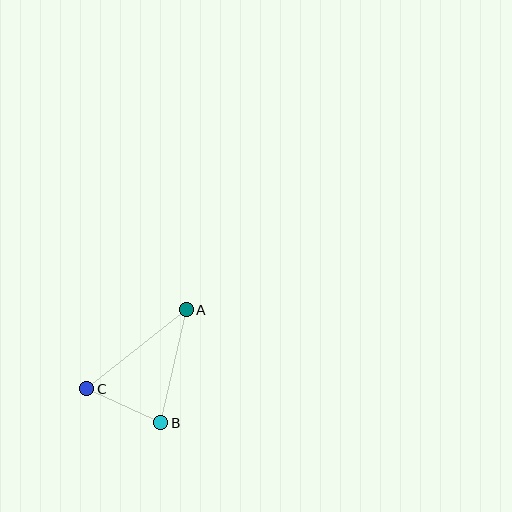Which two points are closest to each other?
Points B and C are closest to each other.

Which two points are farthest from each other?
Points A and C are farthest from each other.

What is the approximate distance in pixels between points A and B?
The distance between A and B is approximately 116 pixels.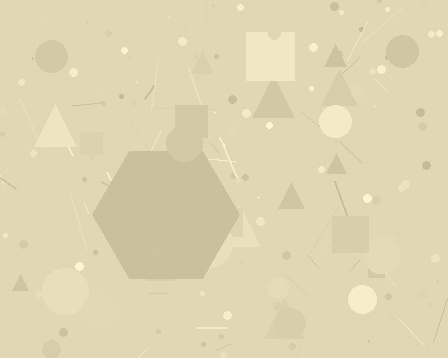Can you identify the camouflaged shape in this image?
The camouflaged shape is a hexagon.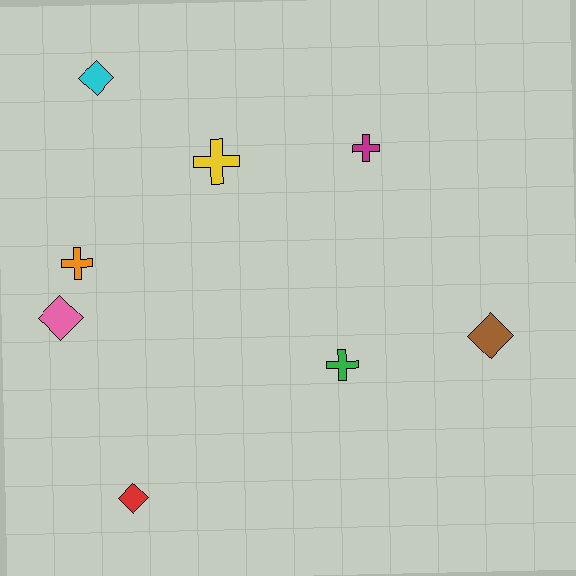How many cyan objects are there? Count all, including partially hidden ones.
There is 1 cyan object.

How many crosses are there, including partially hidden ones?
There are 4 crosses.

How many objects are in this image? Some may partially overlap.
There are 8 objects.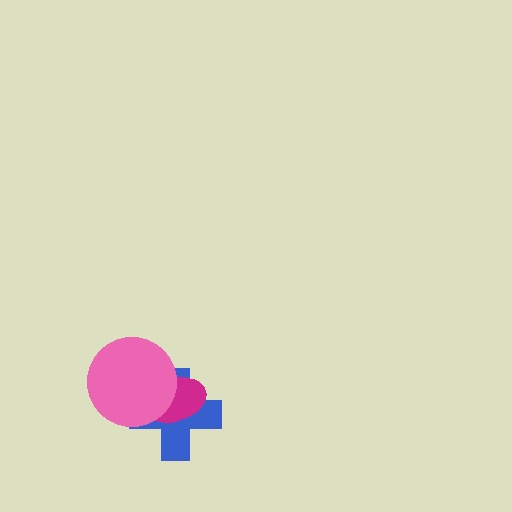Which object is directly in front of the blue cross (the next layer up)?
The magenta ellipse is directly in front of the blue cross.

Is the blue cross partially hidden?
Yes, it is partially covered by another shape.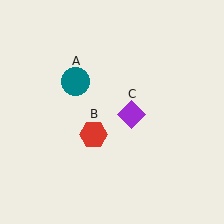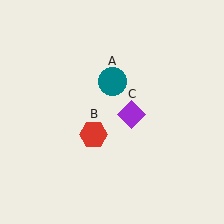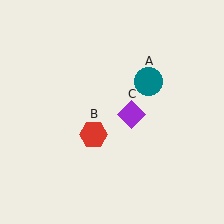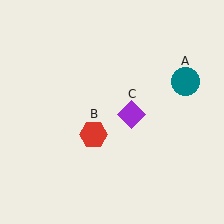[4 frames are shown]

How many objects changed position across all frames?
1 object changed position: teal circle (object A).